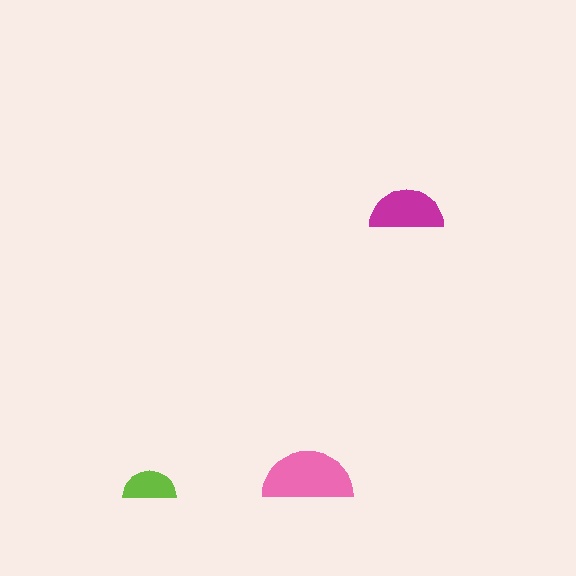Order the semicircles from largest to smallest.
the pink one, the magenta one, the lime one.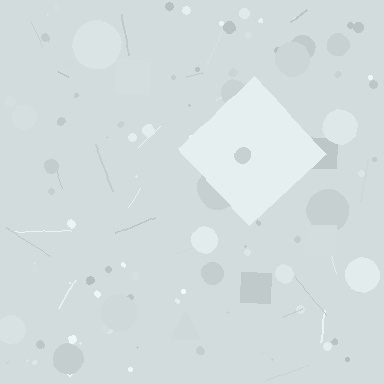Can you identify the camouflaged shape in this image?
The camouflaged shape is a diamond.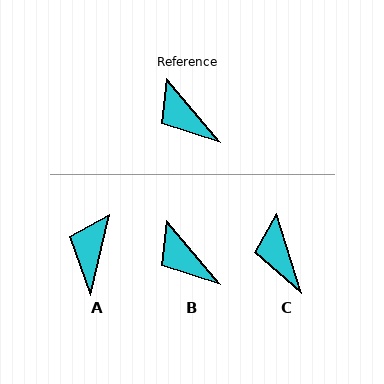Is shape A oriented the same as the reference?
No, it is off by about 53 degrees.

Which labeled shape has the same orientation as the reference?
B.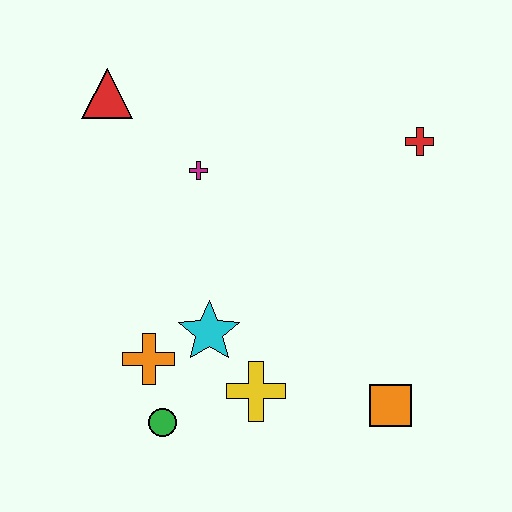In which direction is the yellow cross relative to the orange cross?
The yellow cross is to the right of the orange cross.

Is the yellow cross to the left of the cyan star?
No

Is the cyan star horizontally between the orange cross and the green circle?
No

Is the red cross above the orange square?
Yes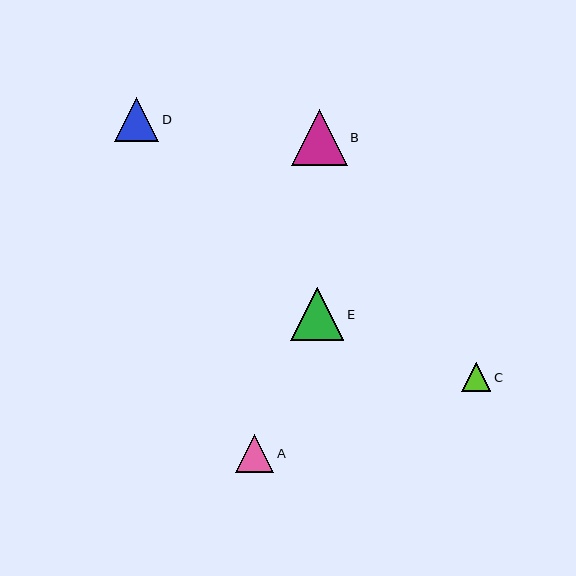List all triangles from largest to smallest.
From largest to smallest: B, E, D, A, C.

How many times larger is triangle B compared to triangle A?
Triangle B is approximately 1.5 times the size of triangle A.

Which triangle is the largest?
Triangle B is the largest with a size of approximately 56 pixels.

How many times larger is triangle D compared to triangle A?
Triangle D is approximately 1.2 times the size of triangle A.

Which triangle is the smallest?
Triangle C is the smallest with a size of approximately 29 pixels.